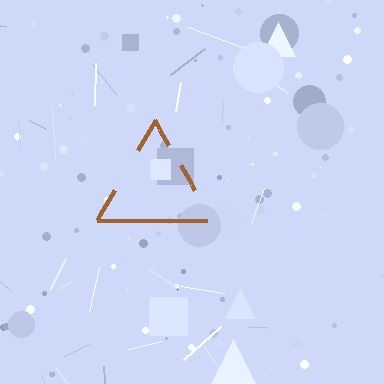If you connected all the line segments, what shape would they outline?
They would outline a triangle.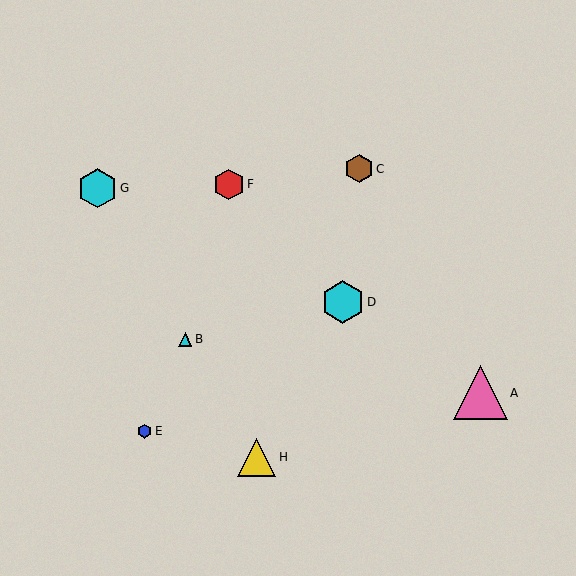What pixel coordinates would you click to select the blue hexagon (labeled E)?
Click at (144, 431) to select the blue hexagon E.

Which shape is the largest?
The pink triangle (labeled A) is the largest.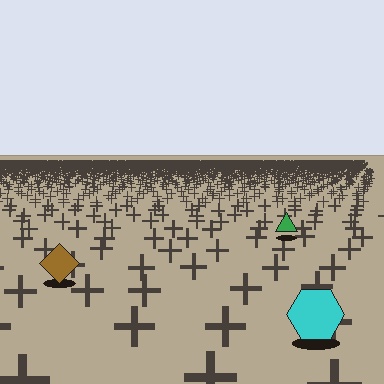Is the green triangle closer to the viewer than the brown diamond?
No. The brown diamond is closer — you can tell from the texture gradient: the ground texture is coarser near it.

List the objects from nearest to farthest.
From nearest to farthest: the cyan hexagon, the brown diamond, the green triangle.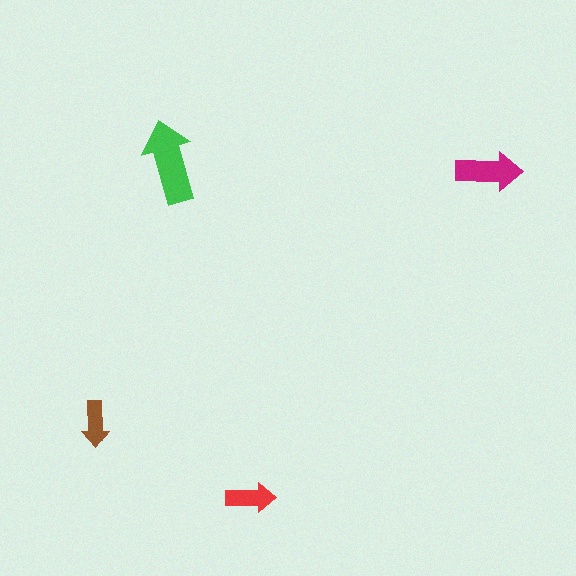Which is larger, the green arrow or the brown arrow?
The green one.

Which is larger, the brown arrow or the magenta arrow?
The magenta one.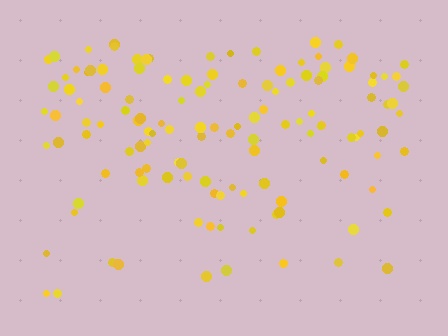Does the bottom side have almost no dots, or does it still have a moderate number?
Still a moderate number, just noticeably fewer than the top.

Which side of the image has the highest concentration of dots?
The top.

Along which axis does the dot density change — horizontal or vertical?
Vertical.